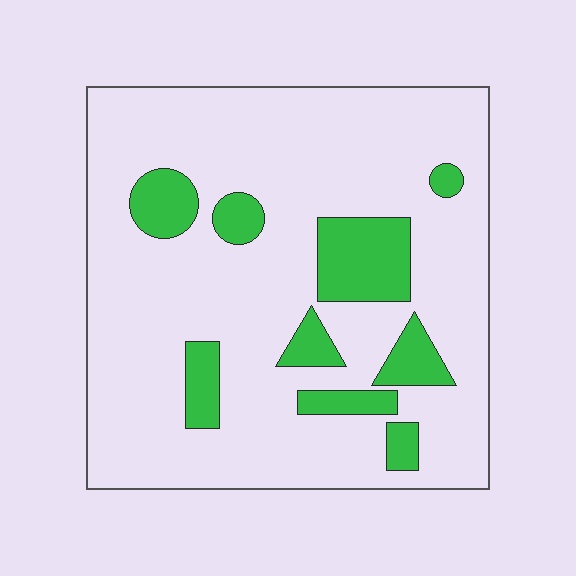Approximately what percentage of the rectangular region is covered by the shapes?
Approximately 15%.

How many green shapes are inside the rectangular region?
9.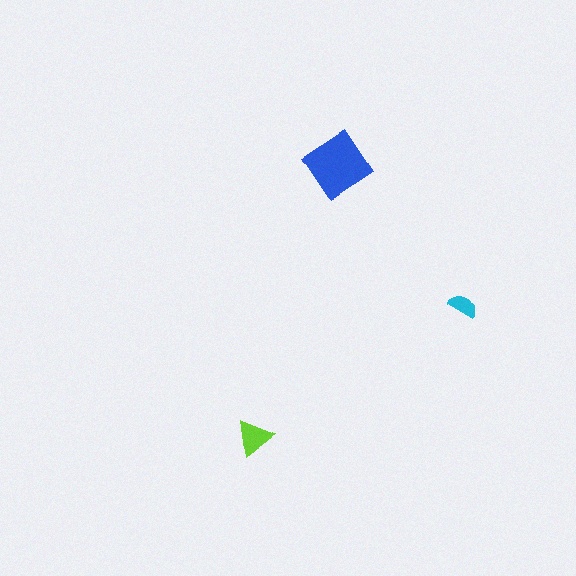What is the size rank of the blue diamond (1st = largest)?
1st.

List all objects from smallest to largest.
The cyan semicircle, the lime triangle, the blue diamond.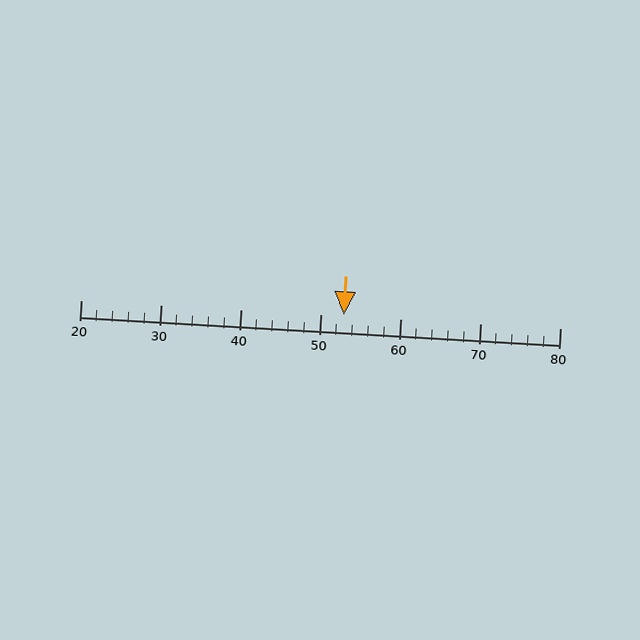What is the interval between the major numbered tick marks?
The major tick marks are spaced 10 units apart.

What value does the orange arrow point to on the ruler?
The orange arrow points to approximately 53.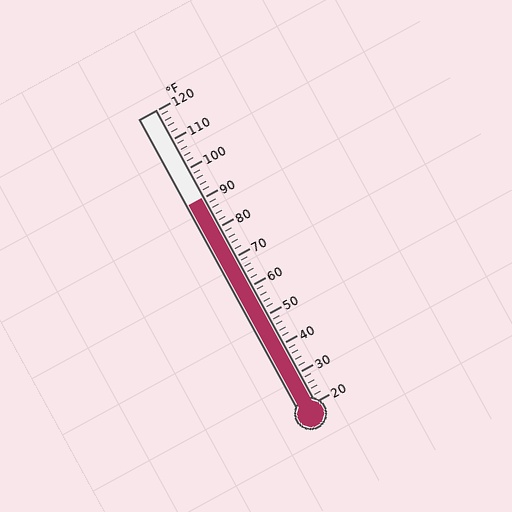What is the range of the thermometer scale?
The thermometer scale ranges from 20°F to 120°F.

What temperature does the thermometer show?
The thermometer shows approximately 90°F.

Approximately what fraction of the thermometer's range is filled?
The thermometer is filled to approximately 70% of its range.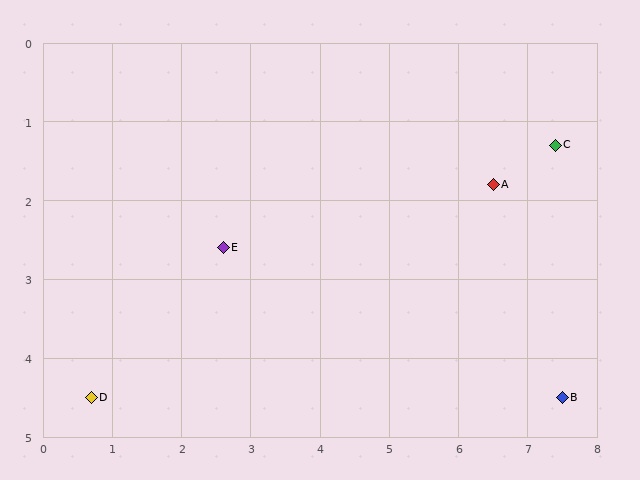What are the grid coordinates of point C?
Point C is at approximately (7.4, 1.3).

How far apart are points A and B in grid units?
Points A and B are about 2.9 grid units apart.